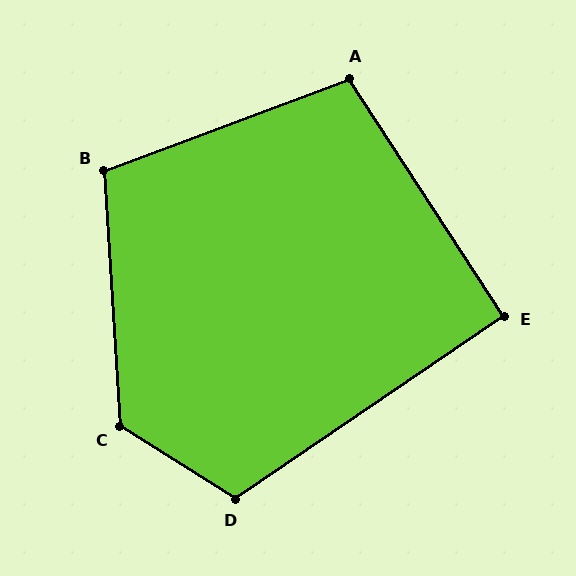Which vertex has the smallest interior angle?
E, at approximately 91 degrees.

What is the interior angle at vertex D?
Approximately 113 degrees (obtuse).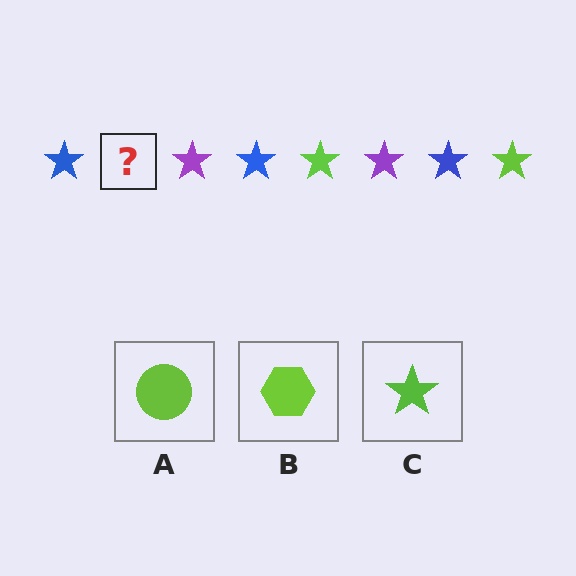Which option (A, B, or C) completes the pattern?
C.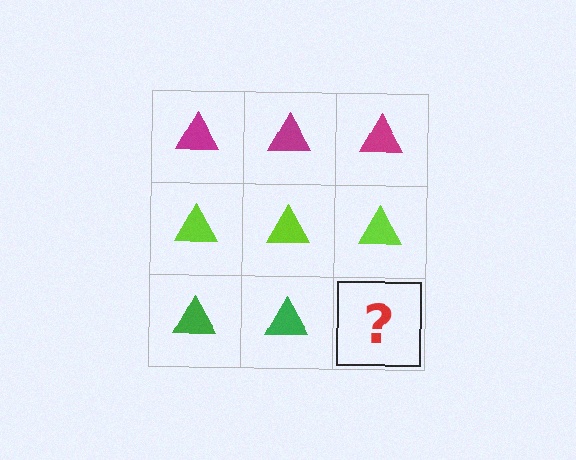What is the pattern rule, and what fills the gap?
The rule is that each row has a consistent color. The gap should be filled with a green triangle.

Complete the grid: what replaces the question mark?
The question mark should be replaced with a green triangle.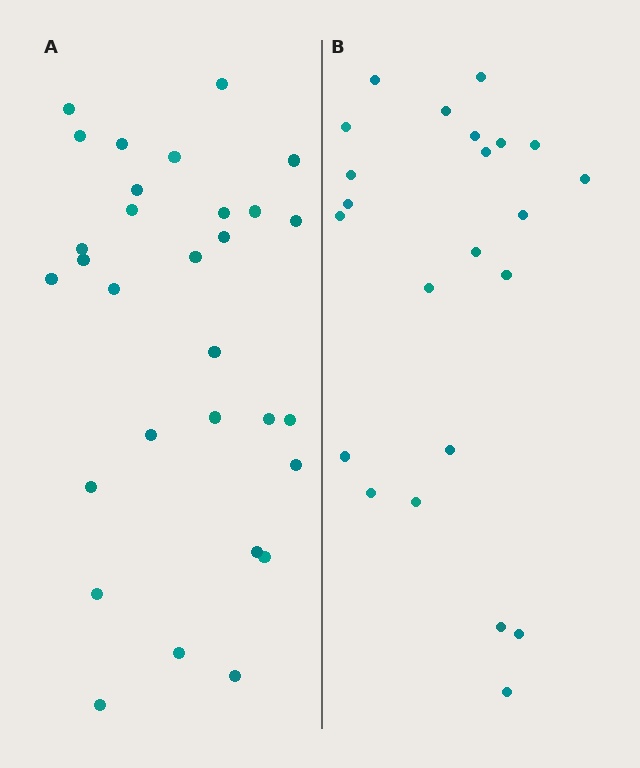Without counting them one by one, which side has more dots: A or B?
Region A (the left region) has more dots.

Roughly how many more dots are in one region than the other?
Region A has roughly 8 or so more dots than region B.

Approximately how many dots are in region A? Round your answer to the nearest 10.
About 30 dots.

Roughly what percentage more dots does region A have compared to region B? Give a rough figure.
About 30% more.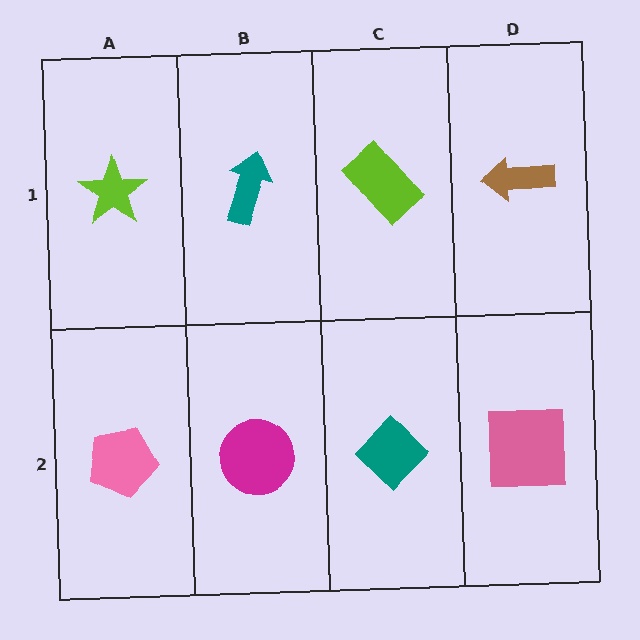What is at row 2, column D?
A pink square.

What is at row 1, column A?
A lime star.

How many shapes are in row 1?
4 shapes.